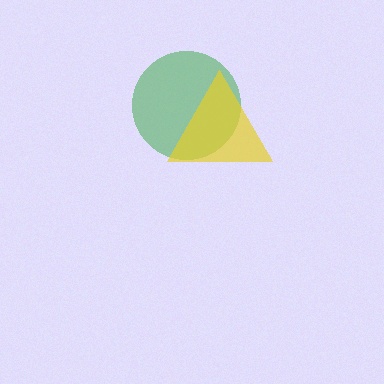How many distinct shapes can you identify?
There are 2 distinct shapes: a green circle, a yellow triangle.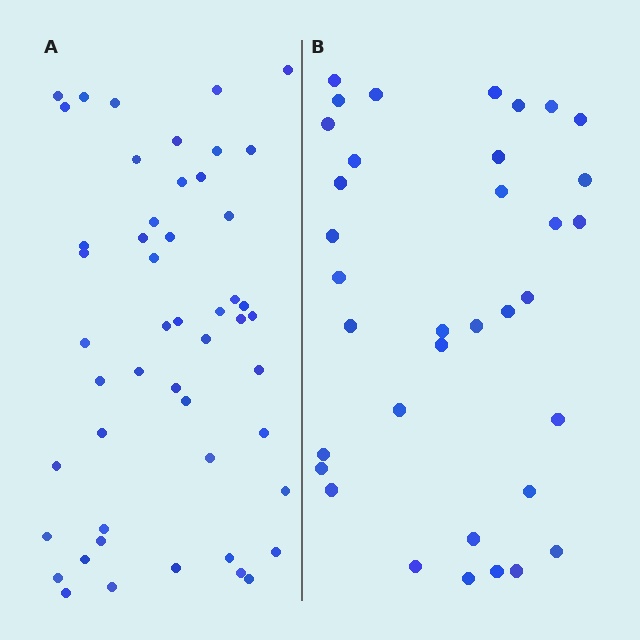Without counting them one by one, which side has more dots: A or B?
Region A (the left region) has more dots.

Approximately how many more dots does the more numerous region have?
Region A has approximately 15 more dots than region B.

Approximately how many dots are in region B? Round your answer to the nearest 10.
About 40 dots. (The exact count is 35, which rounds to 40.)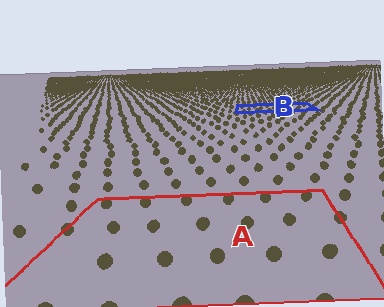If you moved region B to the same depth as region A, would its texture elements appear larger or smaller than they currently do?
They would appear larger. At a closer depth, the same texture elements are projected at a bigger on-screen size.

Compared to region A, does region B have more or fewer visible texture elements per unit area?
Region B has more texture elements per unit area — they are packed more densely because it is farther away.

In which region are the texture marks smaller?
The texture marks are smaller in region B, because it is farther away.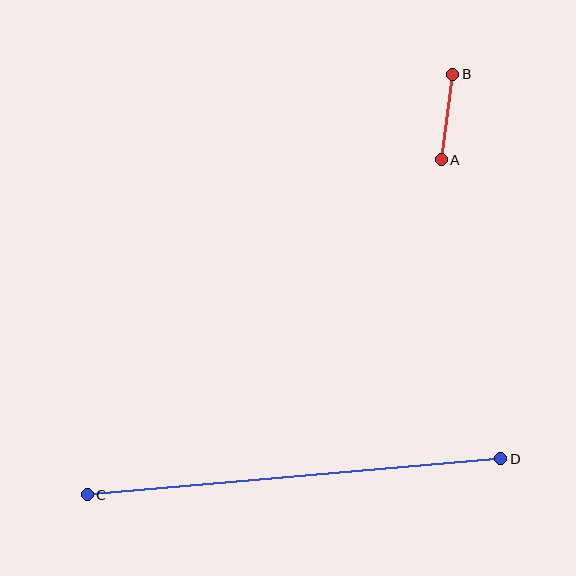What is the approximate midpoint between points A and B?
The midpoint is at approximately (447, 117) pixels.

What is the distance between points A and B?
The distance is approximately 86 pixels.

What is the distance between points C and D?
The distance is approximately 415 pixels.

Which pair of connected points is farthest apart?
Points C and D are farthest apart.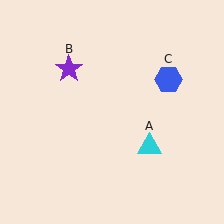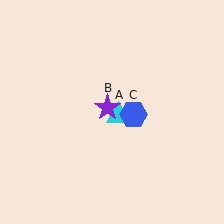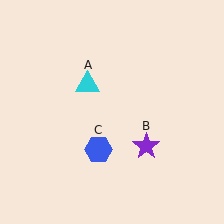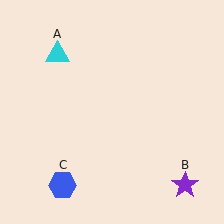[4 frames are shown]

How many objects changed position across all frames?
3 objects changed position: cyan triangle (object A), purple star (object B), blue hexagon (object C).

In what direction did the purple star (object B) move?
The purple star (object B) moved down and to the right.